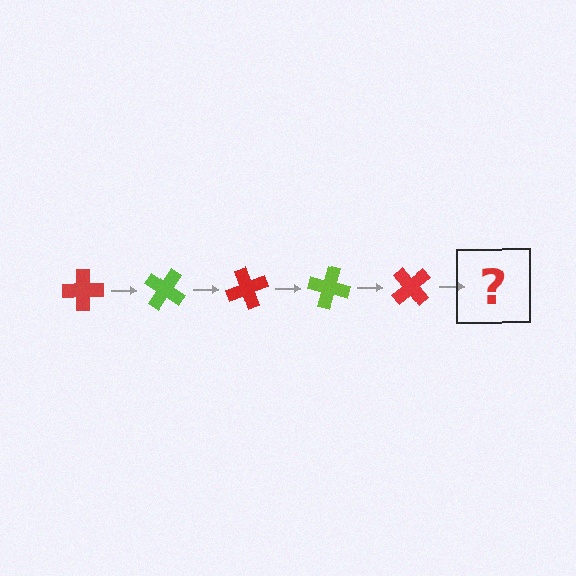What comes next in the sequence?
The next element should be a lime cross, rotated 175 degrees from the start.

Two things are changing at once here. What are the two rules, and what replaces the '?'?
The two rules are that it rotates 35 degrees each step and the color cycles through red and lime. The '?' should be a lime cross, rotated 175 degrees from the start.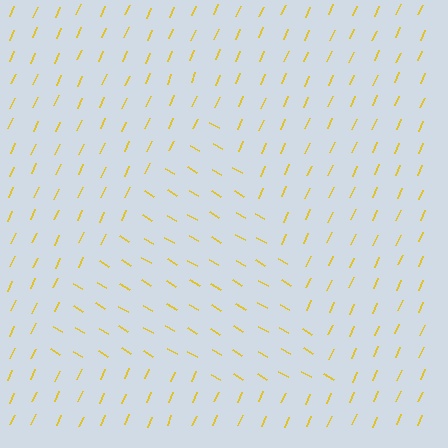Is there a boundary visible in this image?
Yes, there is a texture boundary formed by a change in line orientation.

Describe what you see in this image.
The image is filled with small yellow line segments. A triangle region in the image has lines oriented differently from the surrounding lines, creating a visible texture boundary.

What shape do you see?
I see a triangle.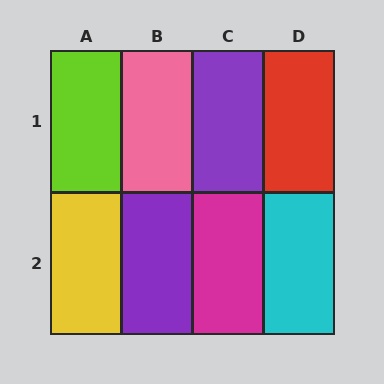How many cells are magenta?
1 cell is magenta.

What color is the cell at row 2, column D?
Cyan.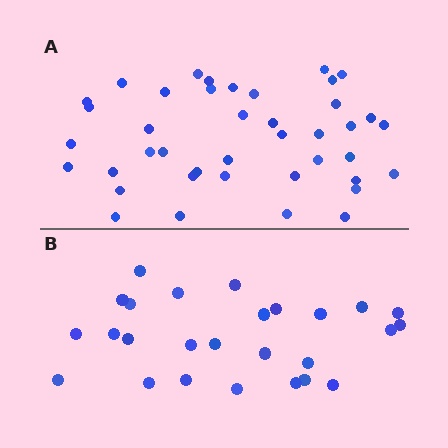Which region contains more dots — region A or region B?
Region A (the top region) has more dots.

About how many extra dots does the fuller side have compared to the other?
Region A has approximately 15 more dots than region B.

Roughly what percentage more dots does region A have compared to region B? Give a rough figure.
About 60% more.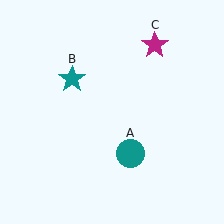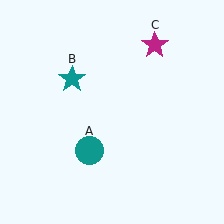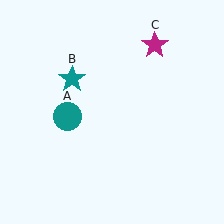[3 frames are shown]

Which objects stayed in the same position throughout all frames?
Teal star (object B) and magenta star (object C) remained stationary.